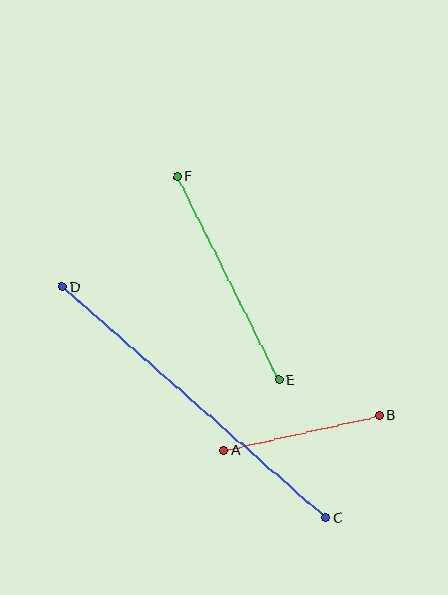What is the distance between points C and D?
The distance is approximately 350 pixels.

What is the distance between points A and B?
The distance is approximately 160 pixels.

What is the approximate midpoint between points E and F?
The midpoint is at approximately (228, 278) pixels.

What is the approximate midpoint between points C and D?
The midpoint is at approximately (194, 402) pixels.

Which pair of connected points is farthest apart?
Points C and D are farthest apart.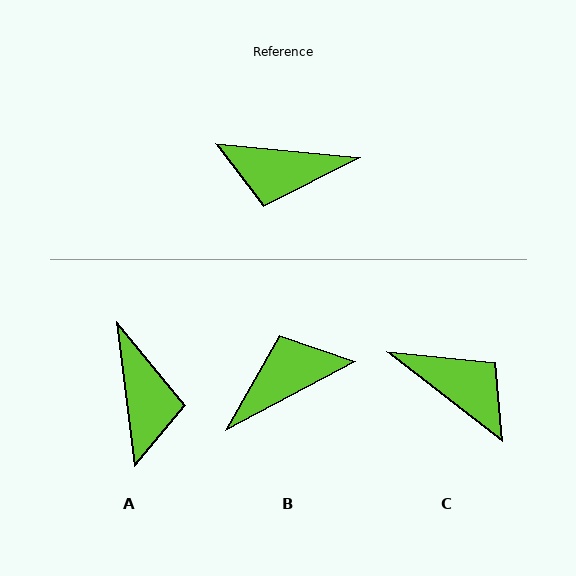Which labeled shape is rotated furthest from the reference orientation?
C, about 148 degrees away.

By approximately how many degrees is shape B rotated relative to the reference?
Approximately 146 degrees clockwise.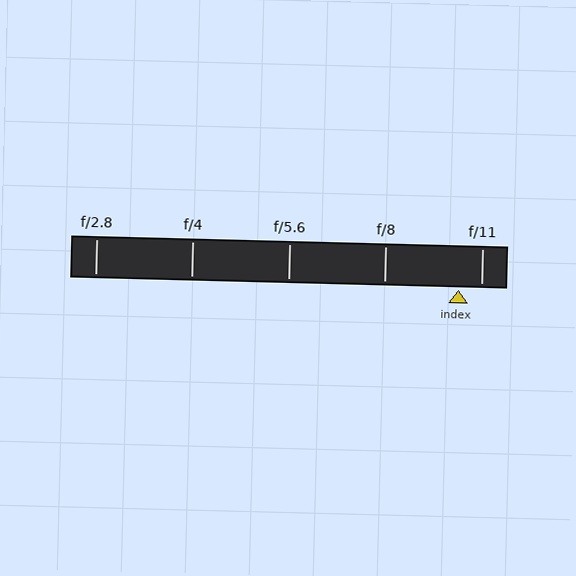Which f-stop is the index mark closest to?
The index mark is closest to f/11.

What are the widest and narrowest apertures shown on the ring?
The widest aperture shown is f/2.8 and the narrowest is f/11.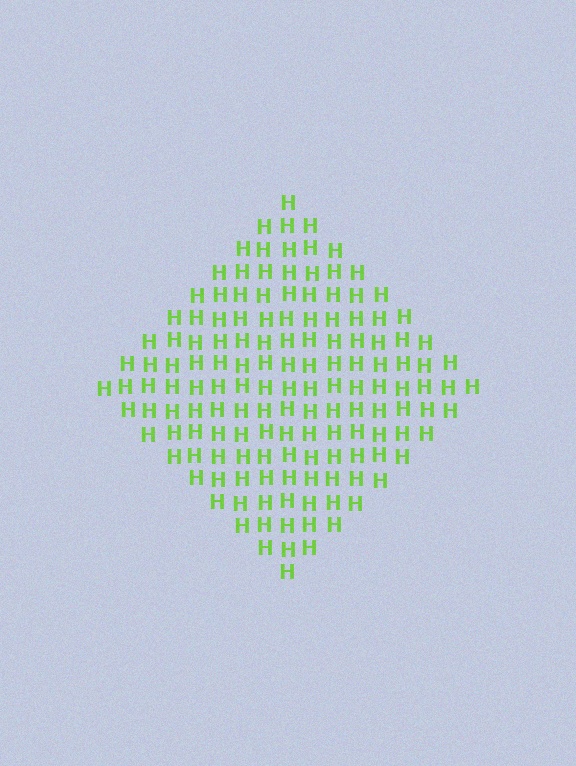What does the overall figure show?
The overall figure shows a diamond.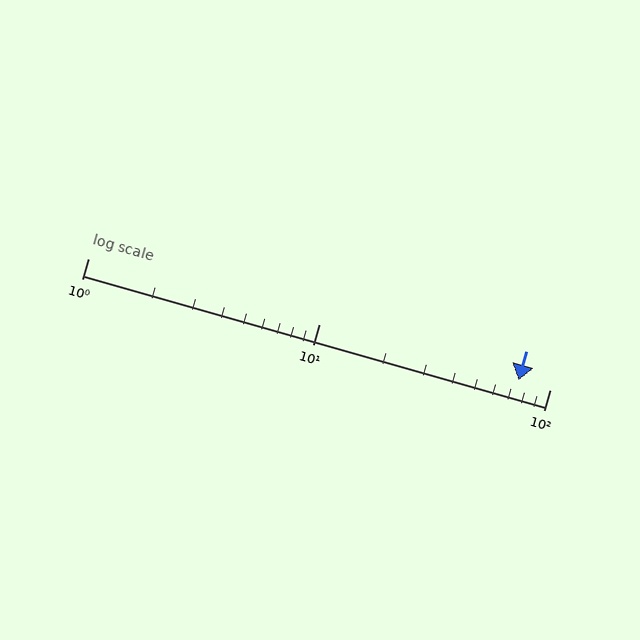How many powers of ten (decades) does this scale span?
The scale spans 2 decades, from 1 to 100.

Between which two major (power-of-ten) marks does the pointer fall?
The pointer is between 10 and 100.